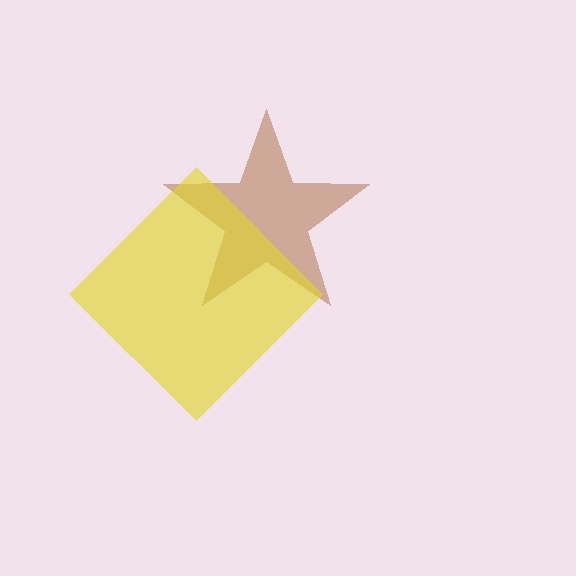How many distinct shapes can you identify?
There are 2 distinct shapes: a brown star, a yellow diamond.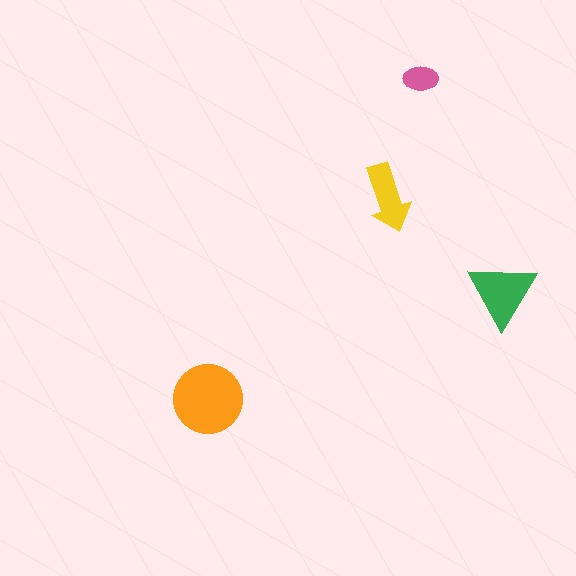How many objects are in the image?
There are 4 objects in the image.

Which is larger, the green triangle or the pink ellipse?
The green triangle.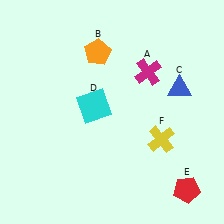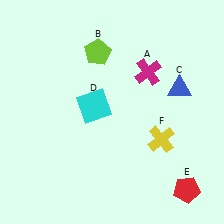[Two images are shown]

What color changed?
The pentagon (B) changed from orange in Image 1 to lime in Image 2.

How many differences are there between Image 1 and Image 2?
There is 1 difference between the two images.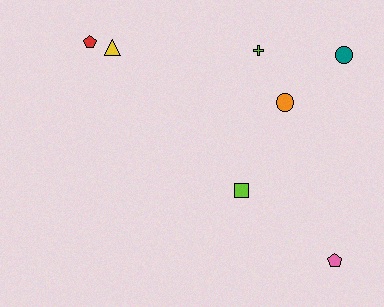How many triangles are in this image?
There is 1 triangle.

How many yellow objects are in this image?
There is 1 yellow object.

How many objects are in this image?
There are 7 objects.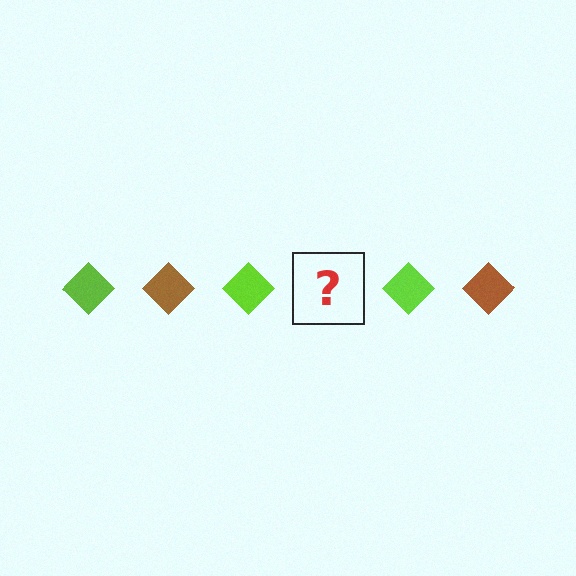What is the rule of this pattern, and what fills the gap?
The rule is that the pattern cycles through lime, brown diamonds. The gap should be filled with a brown diamond.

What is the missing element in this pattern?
The missing element is a brown diamond.